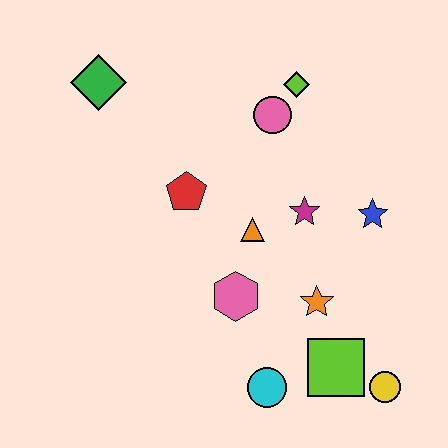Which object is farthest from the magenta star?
The green diamond is farthest from the magenta star.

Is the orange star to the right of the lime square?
No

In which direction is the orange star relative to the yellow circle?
The orange star is above the yellow circle.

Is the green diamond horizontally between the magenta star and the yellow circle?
No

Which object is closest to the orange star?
The lime square is closest to the orange star.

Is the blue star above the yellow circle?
Yes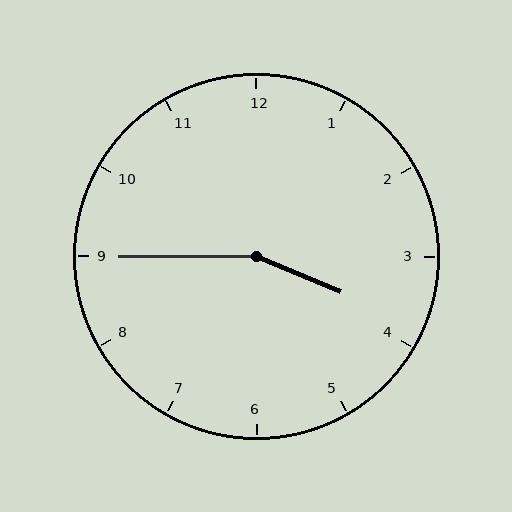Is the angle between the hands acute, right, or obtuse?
It is obtuse.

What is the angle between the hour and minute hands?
Approximately 158 degrees.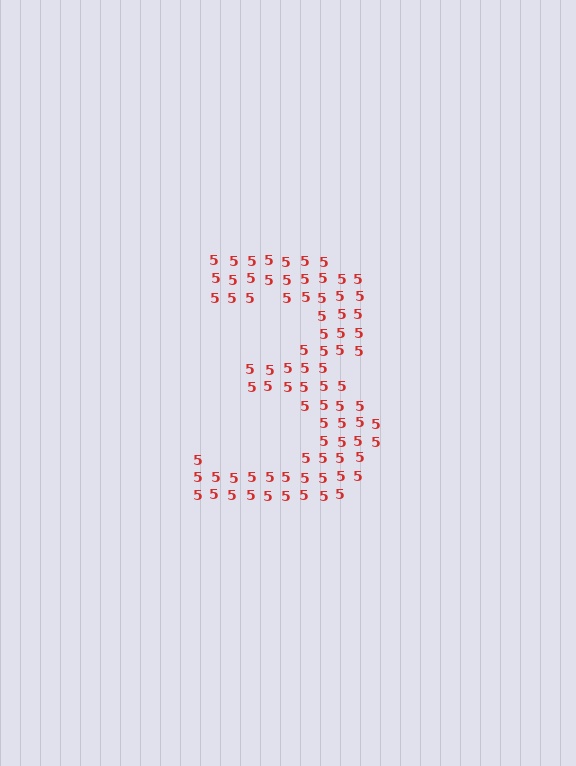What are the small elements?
The small elements are digit 5's.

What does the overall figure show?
The overall figure shows the digit 3.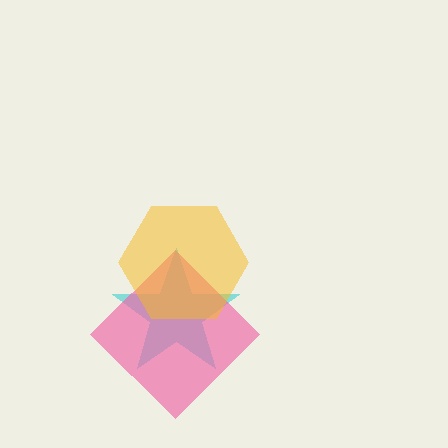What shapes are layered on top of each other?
The layered shapes are: a cyan star, a pink diamond, a yellow hexagon.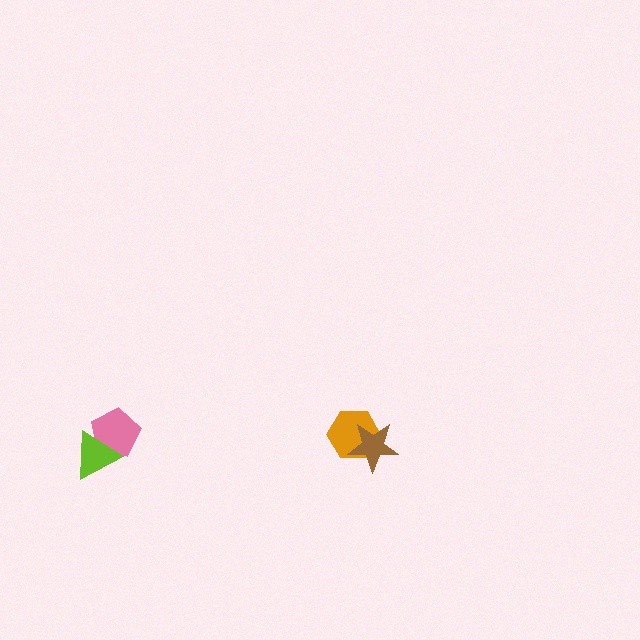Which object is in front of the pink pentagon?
The lime triangle is in front of the pink pentagon.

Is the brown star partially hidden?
No, no other shape covers it.